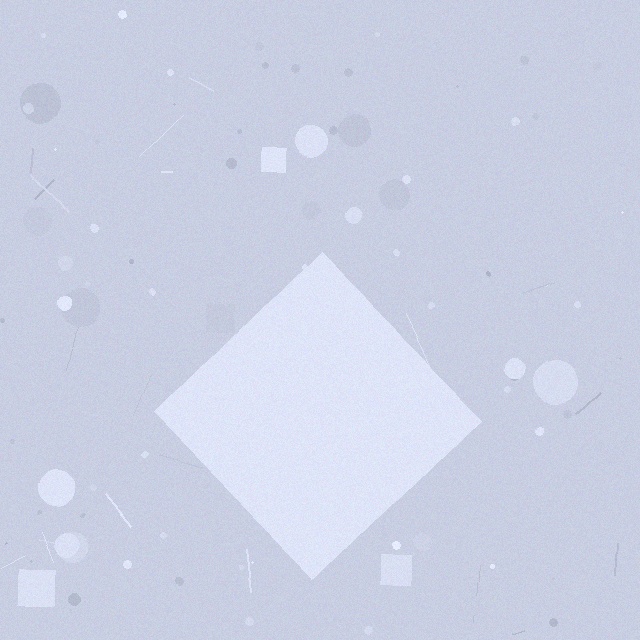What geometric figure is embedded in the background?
A diamond is embedded in the background.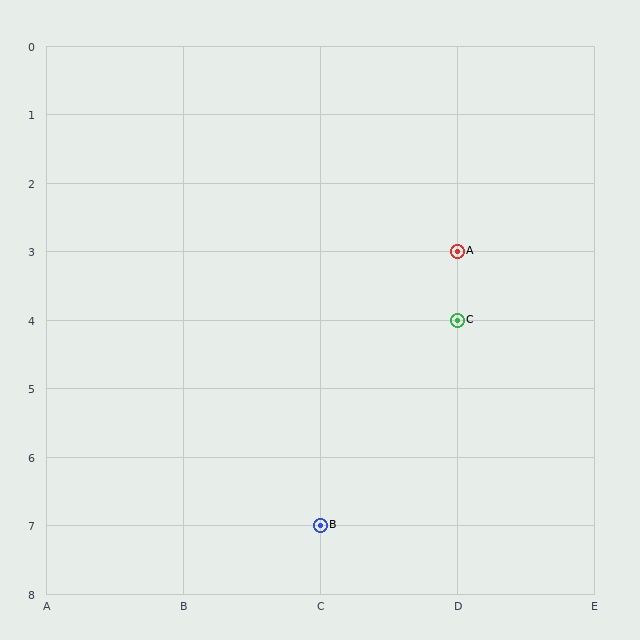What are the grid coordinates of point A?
Point A is at grid coordinates (D, 3).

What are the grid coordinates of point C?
Point C is at grid coordinates (D, 4).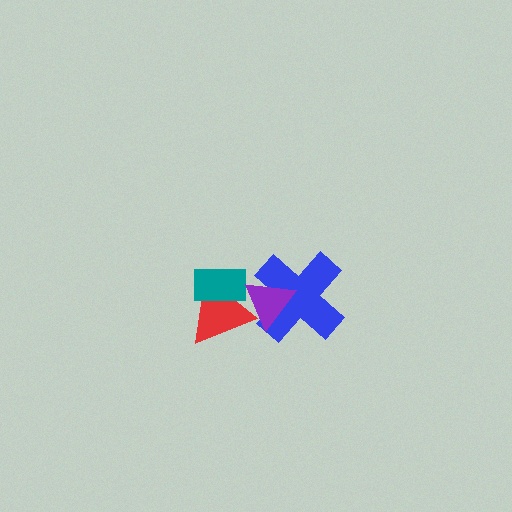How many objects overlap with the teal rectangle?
1 object overlaps with the teal rectangle.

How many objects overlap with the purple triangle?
2 objects overlap with the purple triangle.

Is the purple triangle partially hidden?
No, no other shape covers it.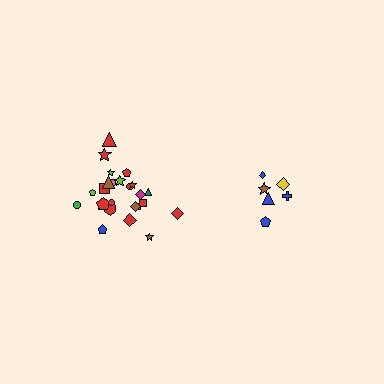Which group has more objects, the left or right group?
The left group.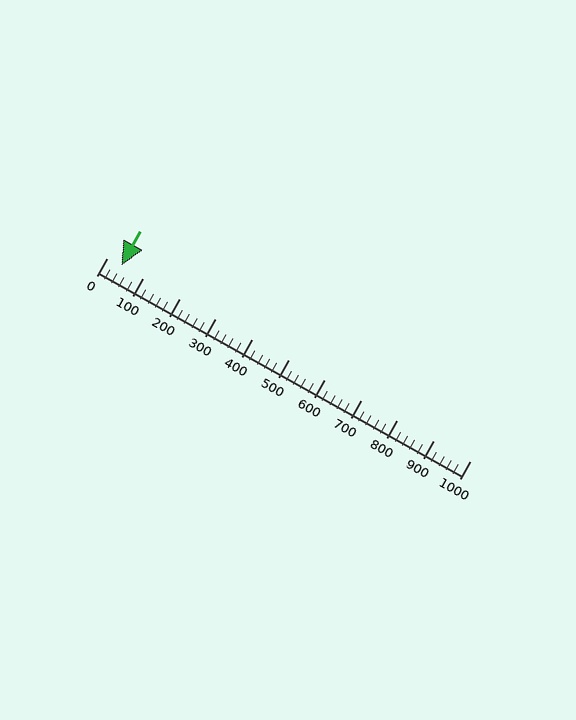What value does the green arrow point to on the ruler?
The green arrow points to approximately 40.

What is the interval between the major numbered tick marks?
The major tick marks are spaced 100 units apart.